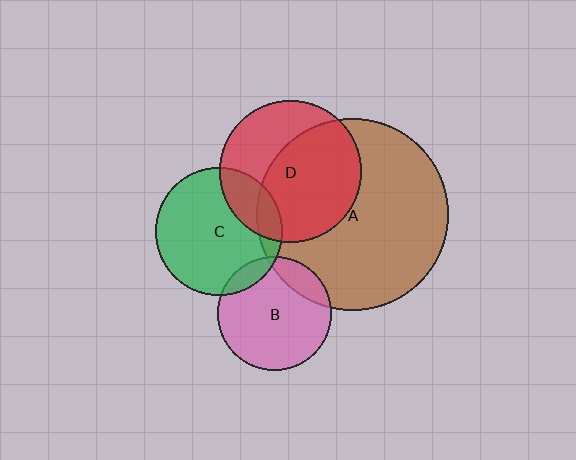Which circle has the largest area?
Circle A (brown).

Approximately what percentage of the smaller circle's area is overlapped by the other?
Approximately 10%.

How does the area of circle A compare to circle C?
Approximately 2.3 times.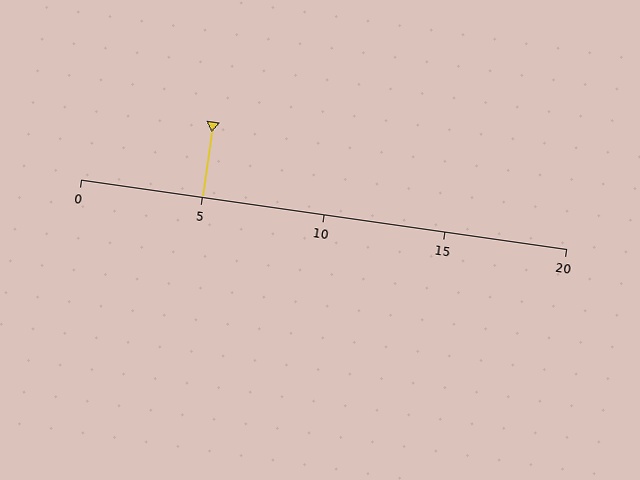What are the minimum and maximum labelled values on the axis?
The axis runs from 0 to 20.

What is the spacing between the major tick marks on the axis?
The major ticks are spaced 5 apart.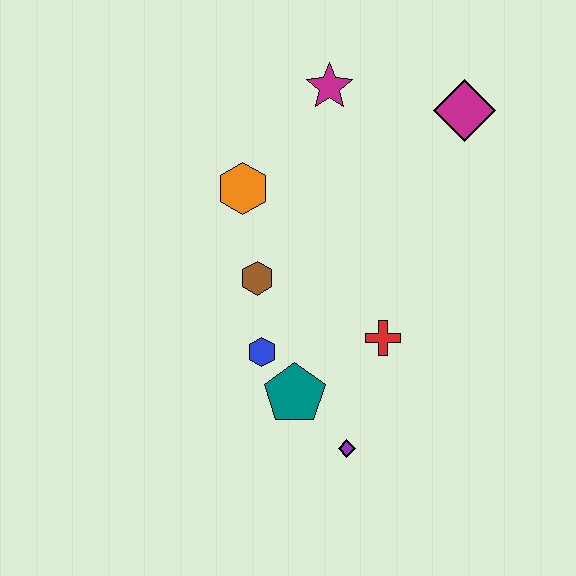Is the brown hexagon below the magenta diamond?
Yes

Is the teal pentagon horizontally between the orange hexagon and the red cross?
Yes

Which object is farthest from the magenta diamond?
The purple diamond is farthest from the magenta diamond.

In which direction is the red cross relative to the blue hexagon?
The red cross is to the right of the blue hexagon.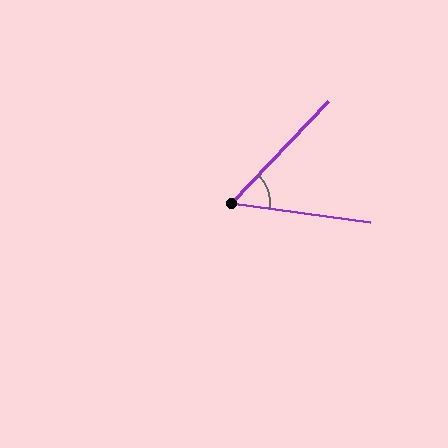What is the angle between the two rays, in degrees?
Approximately 54 degrees.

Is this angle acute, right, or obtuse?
It is acute.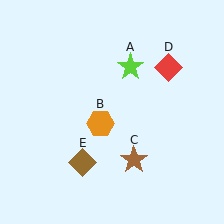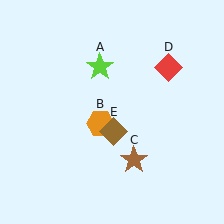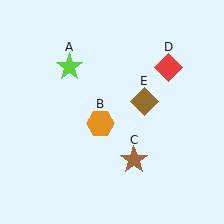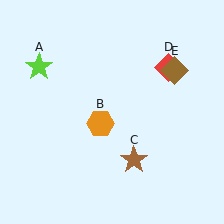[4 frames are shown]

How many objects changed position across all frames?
2 objects changed position: lime star (object A), brown diamond (object E).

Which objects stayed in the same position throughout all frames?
Orange hexagon (object B) and brown star (object C) and red diamond (object D) remained stationary.